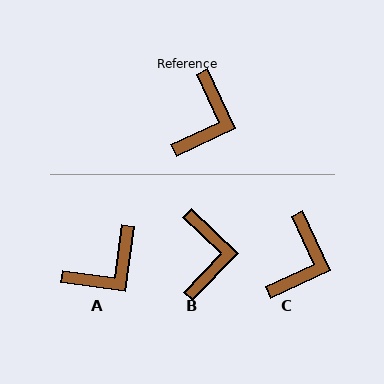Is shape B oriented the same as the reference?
No, it is off by about 21 degrees.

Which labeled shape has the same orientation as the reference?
C.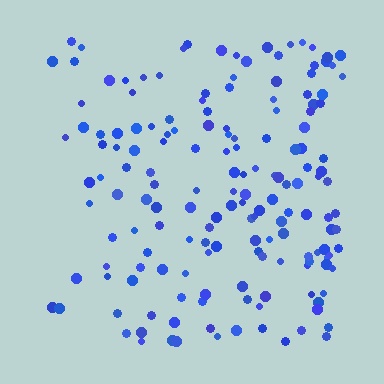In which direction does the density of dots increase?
From left to right, with the right side densest.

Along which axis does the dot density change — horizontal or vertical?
Horizontal.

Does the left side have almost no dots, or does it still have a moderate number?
Still a moderate number, just noticeably fewer than the right.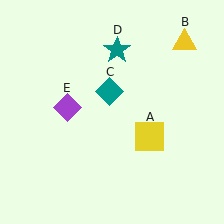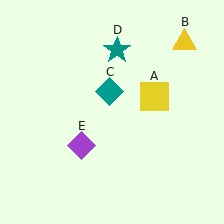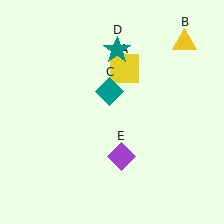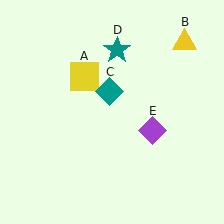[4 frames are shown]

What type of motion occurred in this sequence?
The yellow square (object A), purple diamond (object E) rotated counterclockwise around the center of the scene.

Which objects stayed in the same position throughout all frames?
Yellow triangle (object B) and teal diamond (object C) and teal star (object D) remained stationary.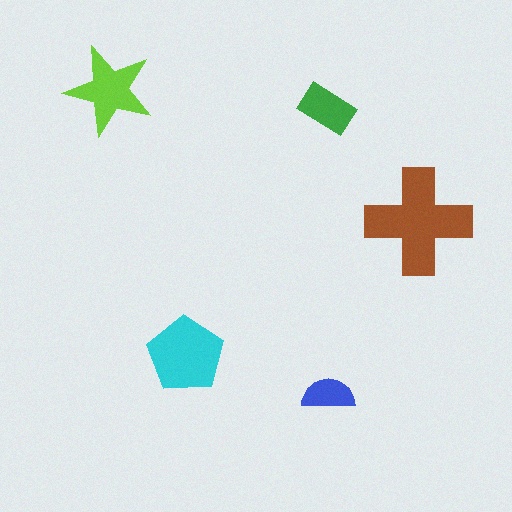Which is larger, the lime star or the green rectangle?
The lime star.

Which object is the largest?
The brown cross.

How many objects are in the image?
There are 5 objects in the image.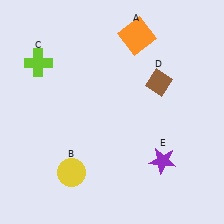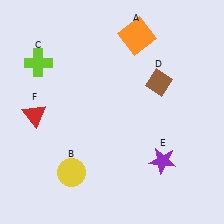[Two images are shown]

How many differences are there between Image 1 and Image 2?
There is 1 difference between the two images.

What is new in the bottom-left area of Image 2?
A red triangle (F) was added in the bottom-left area of Image 2.